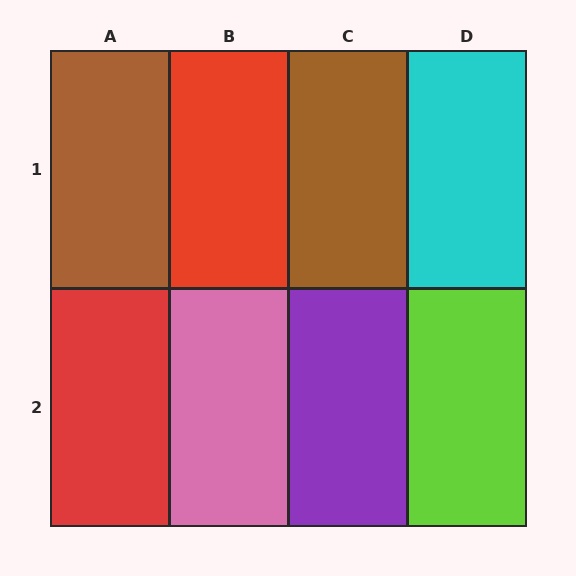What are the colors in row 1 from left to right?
Brown, red, brown, cyan.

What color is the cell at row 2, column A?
Red.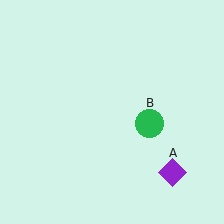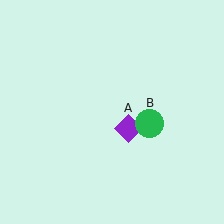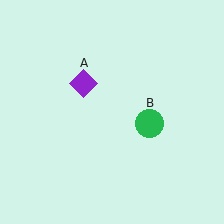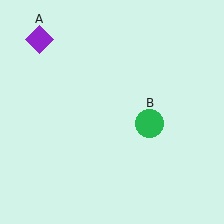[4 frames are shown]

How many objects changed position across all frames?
1 object changed position: purple diamond (object A).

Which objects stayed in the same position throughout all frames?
Green circle (object B) remained stationary.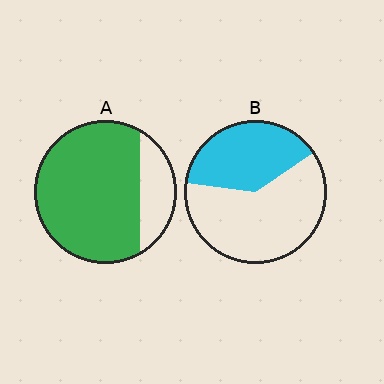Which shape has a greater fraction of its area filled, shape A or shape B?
Shape A.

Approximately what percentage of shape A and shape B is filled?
A is approximately 80% and B is approximately 40%.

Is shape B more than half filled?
No.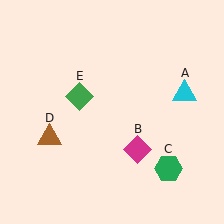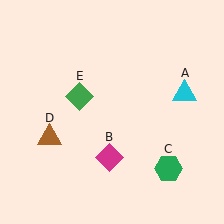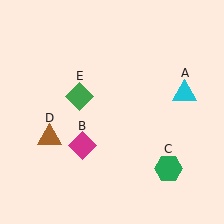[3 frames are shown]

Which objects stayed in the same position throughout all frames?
Cyan triangle (object A) and green hexagon (object C) and brown triangle (object D) and green diamond (object E) remained stationary.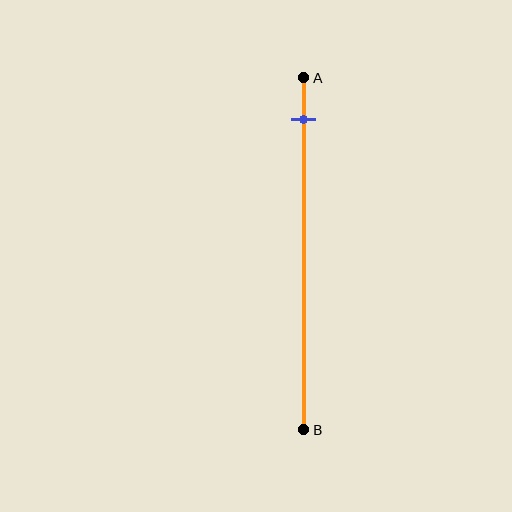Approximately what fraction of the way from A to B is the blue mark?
The blue mark is approximately 10% of the way from A to B.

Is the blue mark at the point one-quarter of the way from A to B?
No, the mark is at about 10% from A, not at the 25% one-quarter point.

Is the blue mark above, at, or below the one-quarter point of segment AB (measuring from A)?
The blue mark is above the one-quarter point of segment AB.